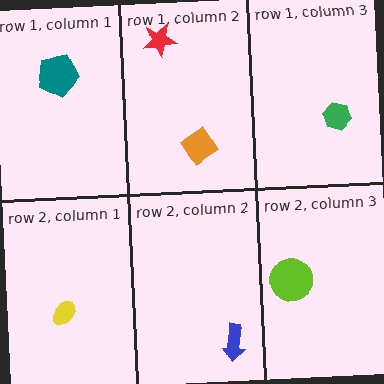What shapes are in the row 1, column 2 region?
The red star, the orange diamond.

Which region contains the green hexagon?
The row 1, column 3 region.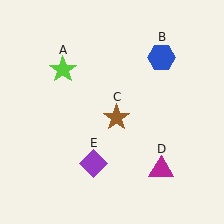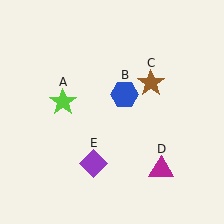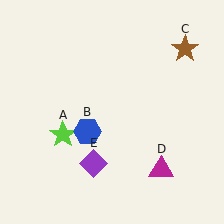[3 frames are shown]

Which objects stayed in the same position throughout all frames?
Magenta triangle (object D) and purple diamond (object E) remained stationary.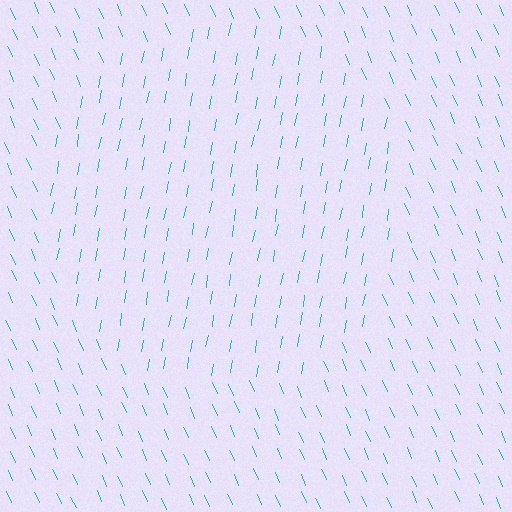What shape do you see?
I see a circle.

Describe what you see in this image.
The image is filled with small cyan line segments. A circle region in the image has lines oriented differently from the surrounding lines, creating a visible texture boundary.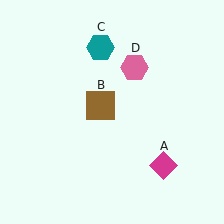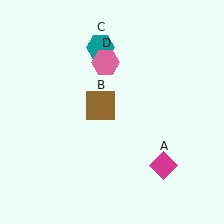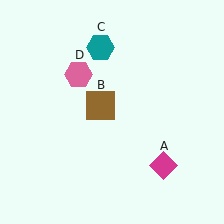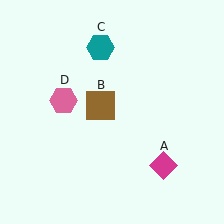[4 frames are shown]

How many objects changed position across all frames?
1 object changed position: pink hexagon (object D).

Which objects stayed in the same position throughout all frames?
Magenta diamond (object A) and brown square (object B) and teal hexagon (object C) remained stationary.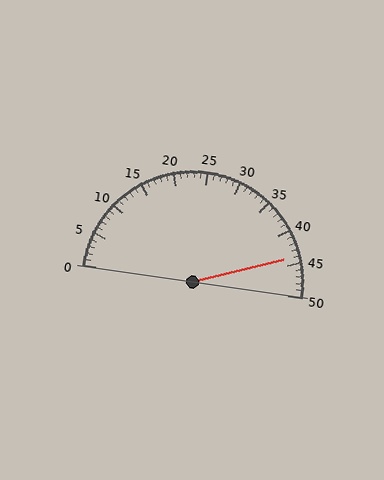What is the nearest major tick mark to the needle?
The nearest major tick mark is 45.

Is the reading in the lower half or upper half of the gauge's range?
The reading is in the upper half of the range (0 to 50).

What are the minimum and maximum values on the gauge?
The gauge ranges from 0 to 50.